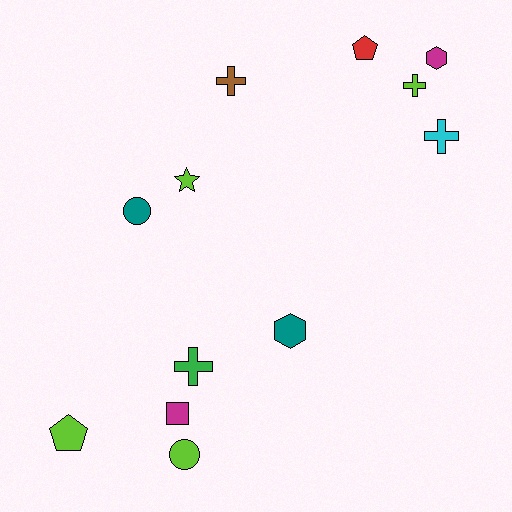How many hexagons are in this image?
There are 2 hexagons.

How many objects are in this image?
There are 12 objects.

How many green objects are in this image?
There is 1 green object.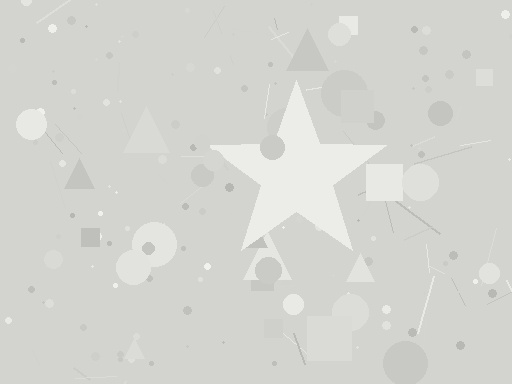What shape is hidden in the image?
A star is hidden in the image.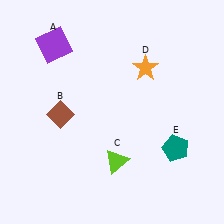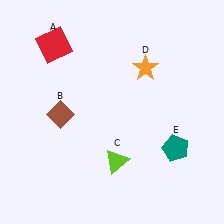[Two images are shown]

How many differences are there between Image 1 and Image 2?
There is 1 difference between the two images.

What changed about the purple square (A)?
In Image 1, A is purple. In Image 2, it changed to red.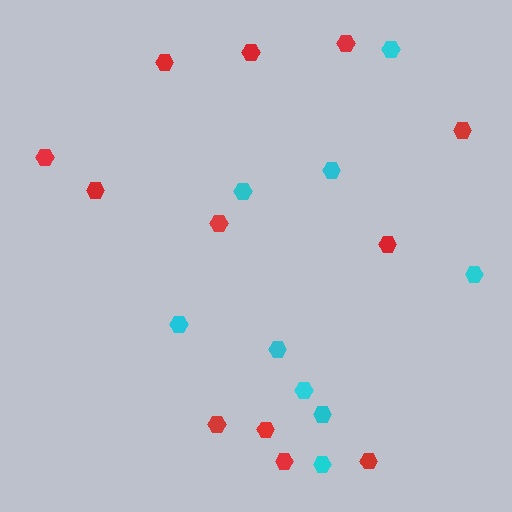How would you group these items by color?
There are 2 groups: one group of cyan hexagons (9) and one group of red hexagons (12).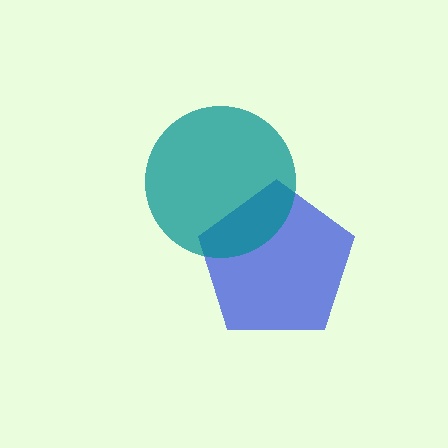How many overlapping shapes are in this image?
There are 2 overlapping shapes in the image.